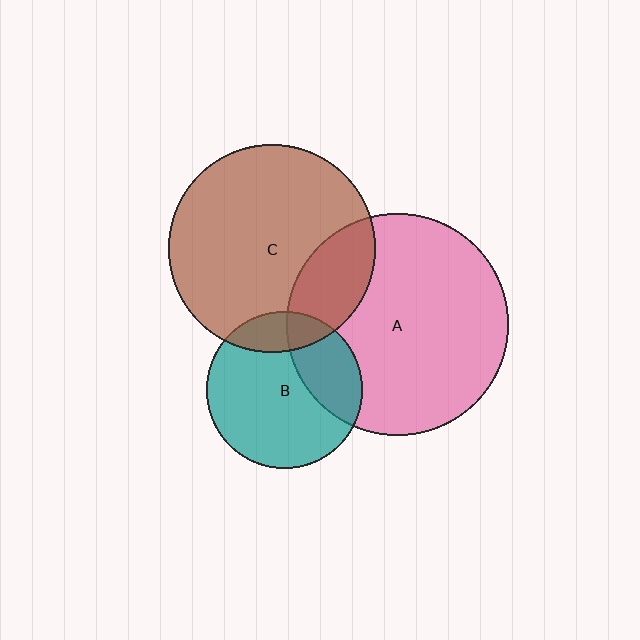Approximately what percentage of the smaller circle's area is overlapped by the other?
Approximately 30%.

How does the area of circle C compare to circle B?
Approximately 1.8 times.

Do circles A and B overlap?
Yes.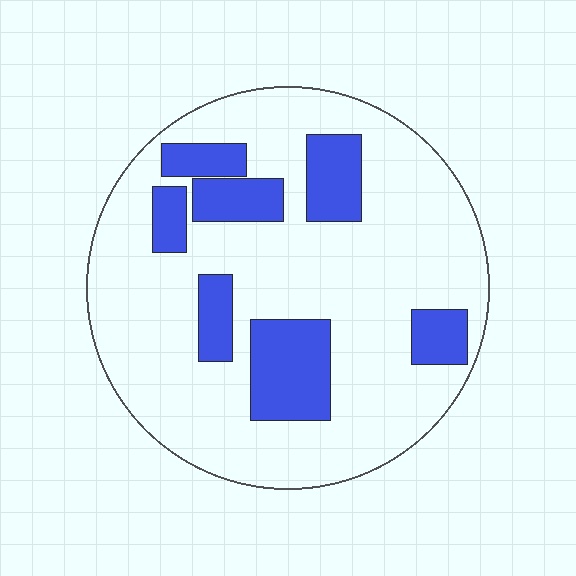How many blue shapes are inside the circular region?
7.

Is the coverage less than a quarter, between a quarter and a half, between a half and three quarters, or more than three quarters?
Less than a quarter.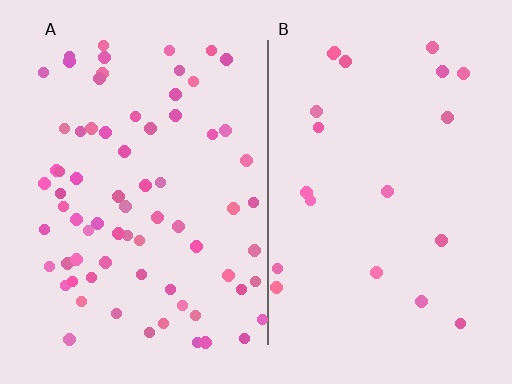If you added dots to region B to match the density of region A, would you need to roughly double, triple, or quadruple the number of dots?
Approximately triple.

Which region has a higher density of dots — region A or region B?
A (the left).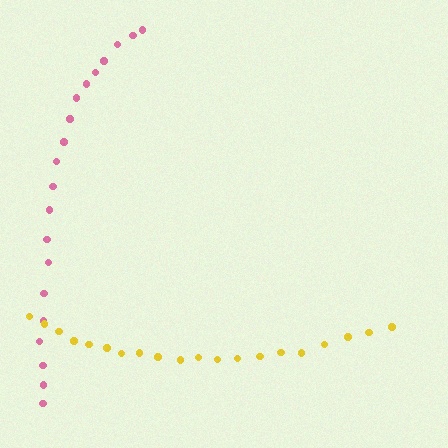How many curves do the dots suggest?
There are 2 distinct paths.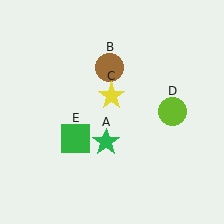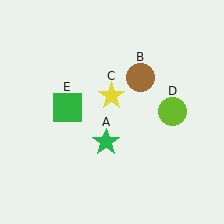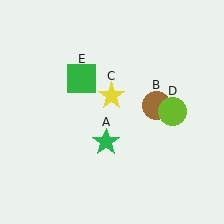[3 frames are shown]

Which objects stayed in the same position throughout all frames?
Green star (object A) and yellow star (object C) and lime circle (object D) remained stationary.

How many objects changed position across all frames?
2 objects changed position: brown circle (object B), green square (object E).